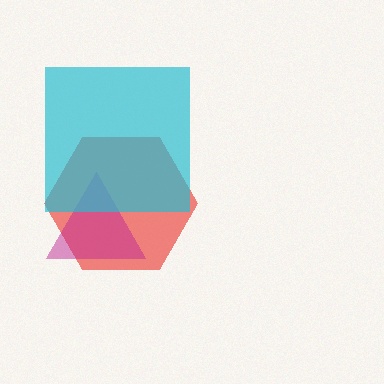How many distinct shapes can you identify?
There are 3 distinct shapes: a red hexagon, a magenta triangle, a cyan square.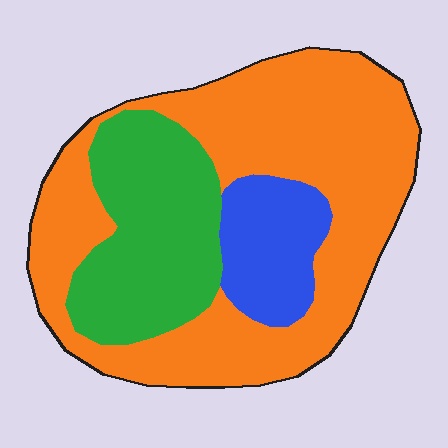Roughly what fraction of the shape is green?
Green takes up between a sixth and a third of the shape.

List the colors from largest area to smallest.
From largest to smallest: orange, green, blue.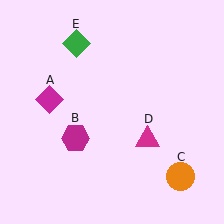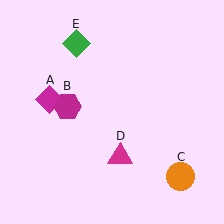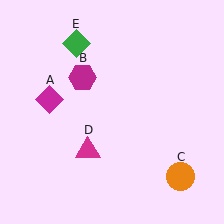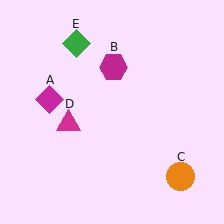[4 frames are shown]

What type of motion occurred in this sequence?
The magenta hexagon (object B), magenta triangle (object D) rotated clockwise around the center of the scene.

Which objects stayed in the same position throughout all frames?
Magenta diamond (object A) and orange circle (object C) and green diamond (object E) remained stationary.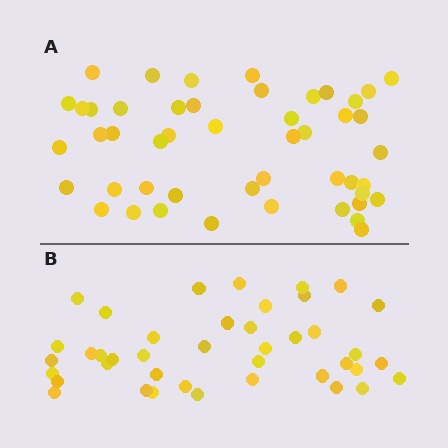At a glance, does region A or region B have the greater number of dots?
Region A (the top region) has more dots.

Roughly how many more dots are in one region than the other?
Region A has roughly 8 or so more dots than region B.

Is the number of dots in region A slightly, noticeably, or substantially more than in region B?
Region A has only slightly more — the two regions are fairly close. The ratio is roughly 1.2 to 1.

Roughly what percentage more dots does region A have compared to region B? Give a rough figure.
About 15% more.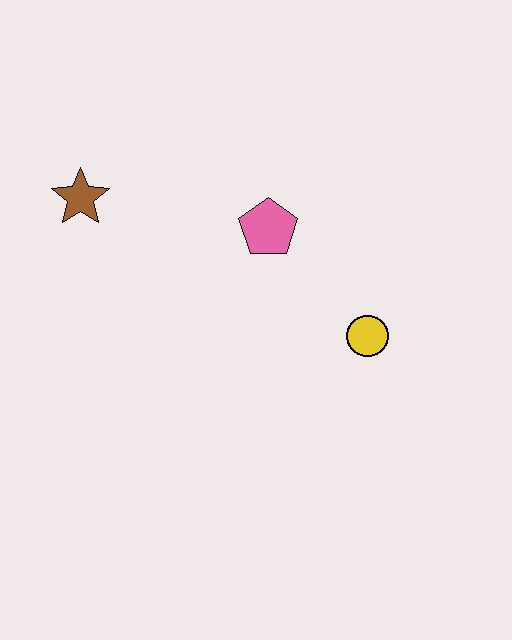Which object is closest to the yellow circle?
The pink pentagon is closest to the yellow circle.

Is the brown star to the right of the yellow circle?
No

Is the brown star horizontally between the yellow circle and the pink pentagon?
No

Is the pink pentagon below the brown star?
Yes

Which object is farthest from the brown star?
The yellow circle is farthest from the brown star.